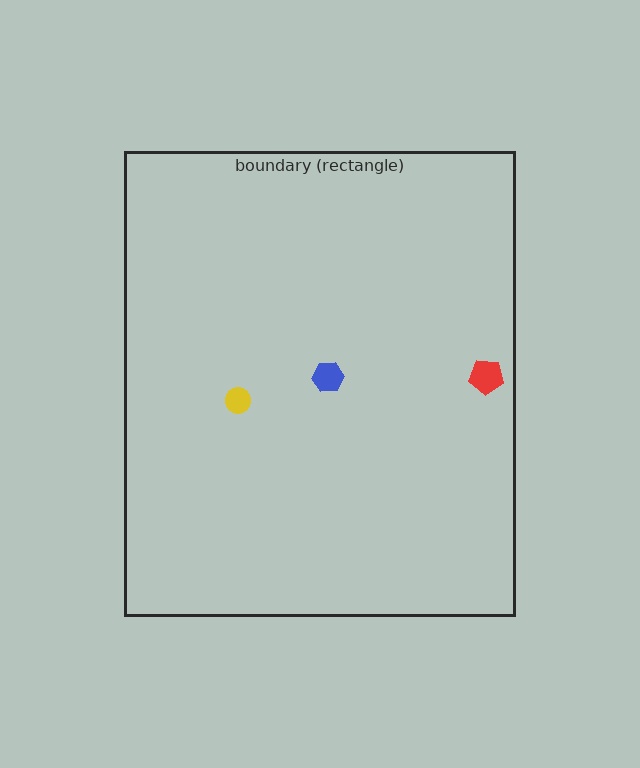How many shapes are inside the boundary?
3 inside, 0 outside.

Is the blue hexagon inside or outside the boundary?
Inside.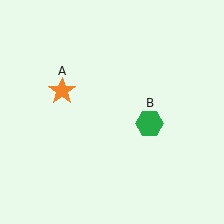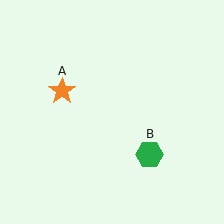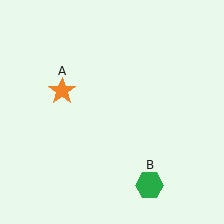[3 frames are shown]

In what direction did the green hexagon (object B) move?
The green hexagon (object B) moved down.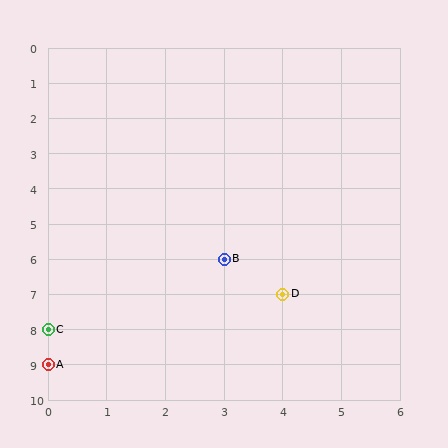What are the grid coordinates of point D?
Point D is at grid coordinates (4, 7).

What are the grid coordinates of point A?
Point A is at grid coordinates (0, 9).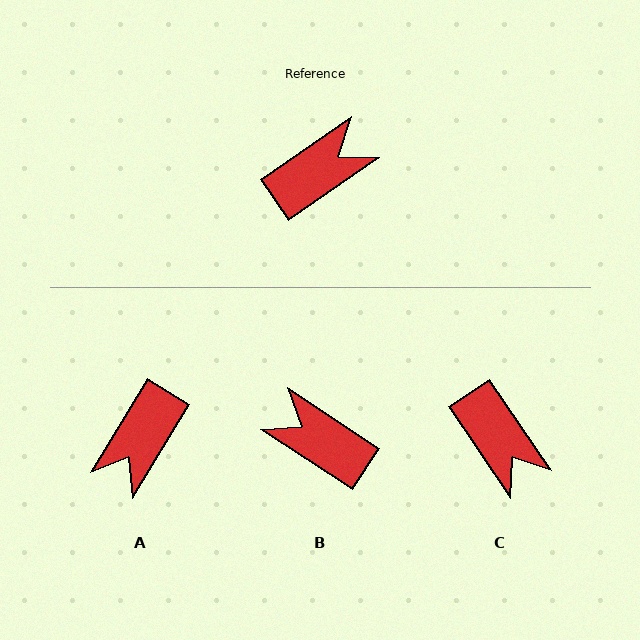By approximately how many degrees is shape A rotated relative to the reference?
Approximately 156 degrees clockwise.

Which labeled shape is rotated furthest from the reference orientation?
A, about 156 degrees away.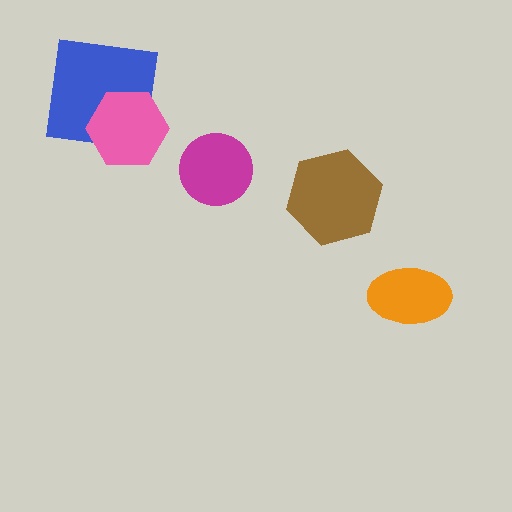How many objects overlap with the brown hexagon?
0 objects overlap with the brown hexagon.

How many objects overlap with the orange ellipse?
0 objects overlap with the orange ellipse.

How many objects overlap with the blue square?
1 object overlaps with the blue square.